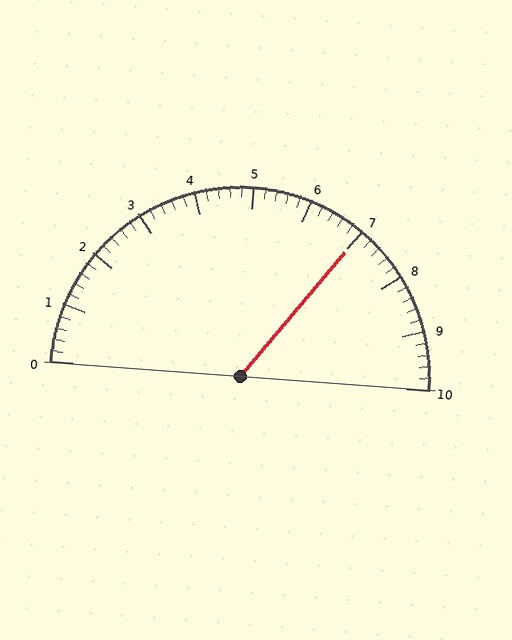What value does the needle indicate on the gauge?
The needle indicates approximately 7.0.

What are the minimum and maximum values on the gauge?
The gauge ranges from 0 to 10.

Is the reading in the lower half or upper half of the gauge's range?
The reading is in the upper half of the range (0 to 10).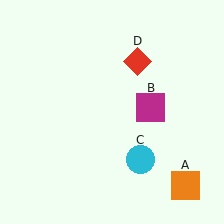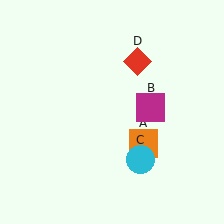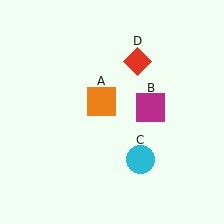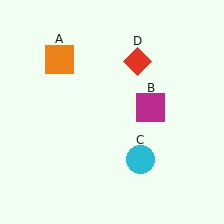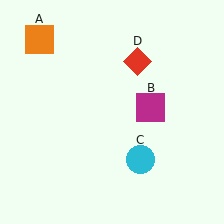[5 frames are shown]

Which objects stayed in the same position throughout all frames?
Magenta square (object B) and cyan circle (object C) and red diamond (object D) remained stationary.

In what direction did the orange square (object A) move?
The orange square (object A) moved up and to the left.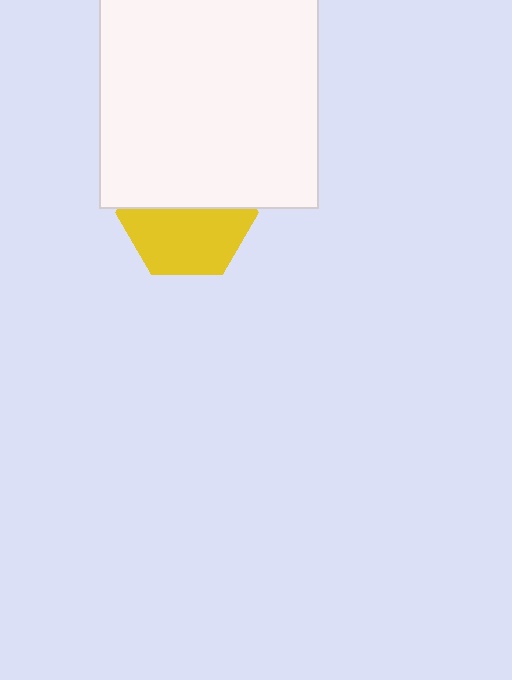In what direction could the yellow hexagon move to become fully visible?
The yellow hexagon could move down. That would shift it out from behind the white square entirely.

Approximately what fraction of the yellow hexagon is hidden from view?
Roughly 46% of the yellow hexagon is hidden behind the white square.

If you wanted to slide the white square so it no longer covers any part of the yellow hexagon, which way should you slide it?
Slide it up — that is the most direct way to separate the two shapes.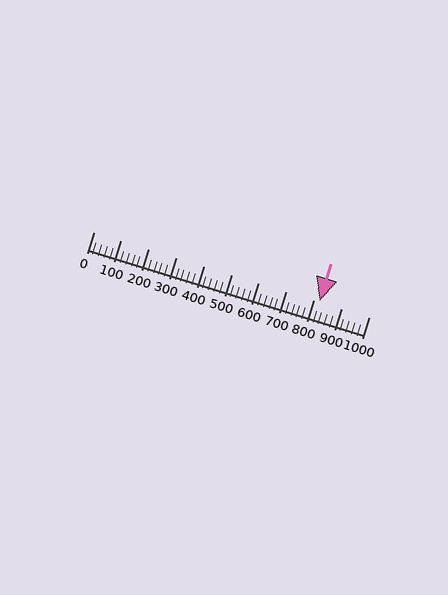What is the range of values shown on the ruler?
The ruler shows values from 0 to 1000.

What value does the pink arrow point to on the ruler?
The pink arrow points to approximately 820.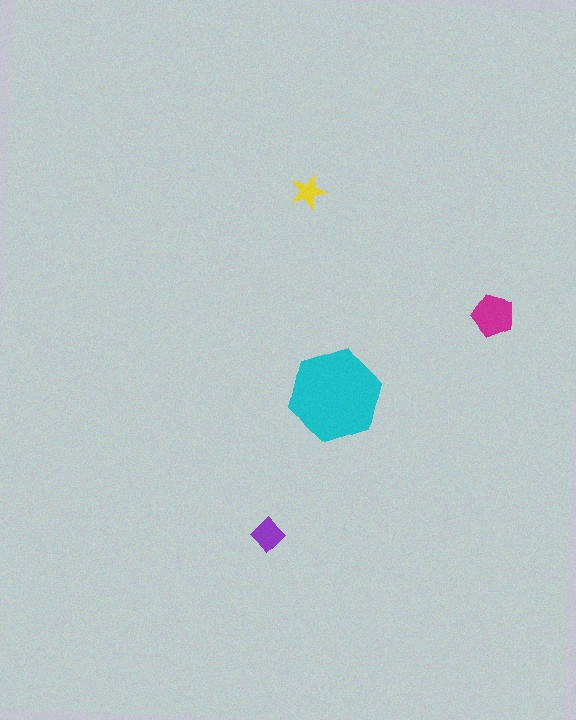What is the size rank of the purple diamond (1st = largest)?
3rd.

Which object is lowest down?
The purple diamond is bottommost.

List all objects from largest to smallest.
The cyan hexagon, the magenta pentagon, the purple diamond, the yellow star.